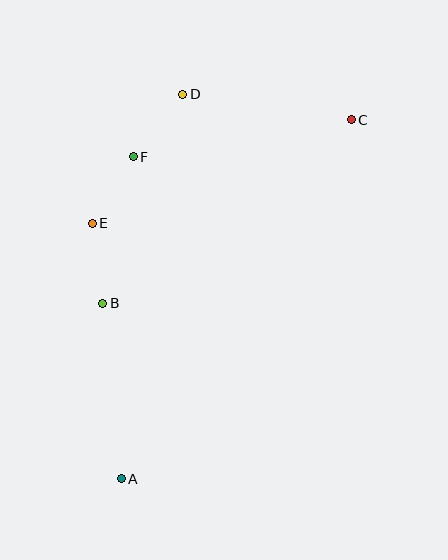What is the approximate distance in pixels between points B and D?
The distance between B and D is approximately 224 pixels.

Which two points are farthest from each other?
Points A and C are farthest from each other.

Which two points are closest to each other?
Points E and F are closest to each other.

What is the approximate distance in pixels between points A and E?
The distance between A and E is approximately 257 pixels.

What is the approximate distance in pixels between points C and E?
The distance between C and E is approximately 279 pixels.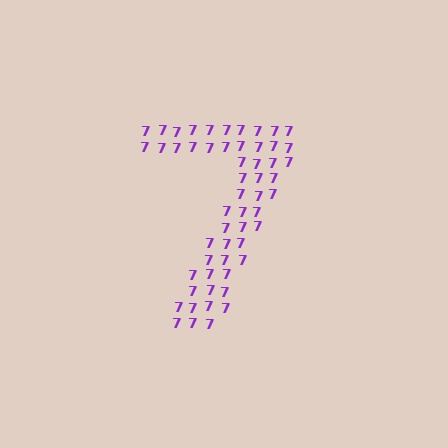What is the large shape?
The large shape is the digit 7.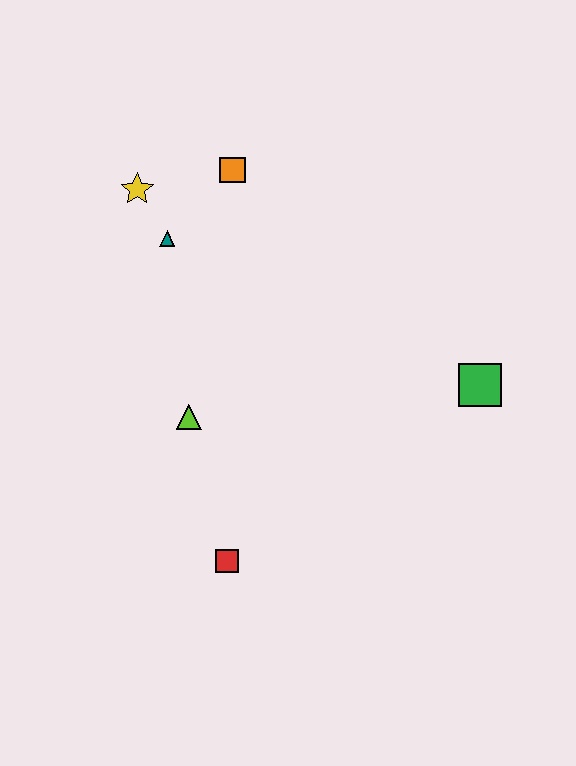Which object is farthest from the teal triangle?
The green square is farthest from the teal triangle.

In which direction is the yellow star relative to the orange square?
The yellow star is to the left of the orange square.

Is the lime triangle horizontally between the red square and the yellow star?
Yes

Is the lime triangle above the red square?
Yes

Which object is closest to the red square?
The lime triangle is closest to the red square.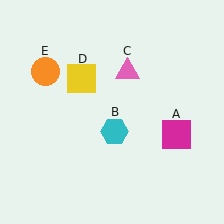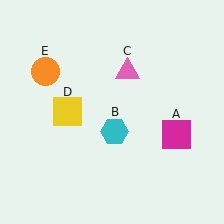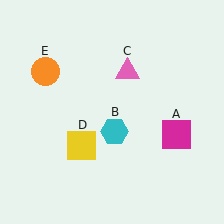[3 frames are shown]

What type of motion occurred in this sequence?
The yellow square (object D) rotated counterclockwise around the center of the scene.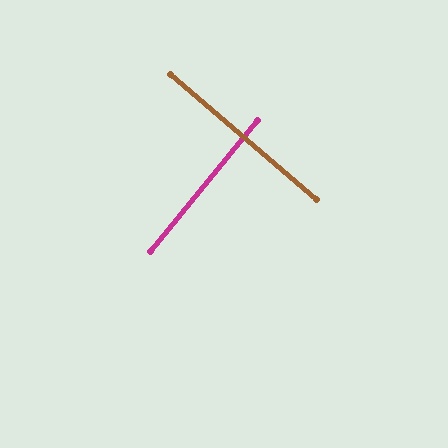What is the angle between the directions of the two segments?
Approximately 88 degrees.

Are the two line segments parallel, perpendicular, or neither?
Perpendicular — they meet at approximately 88°.